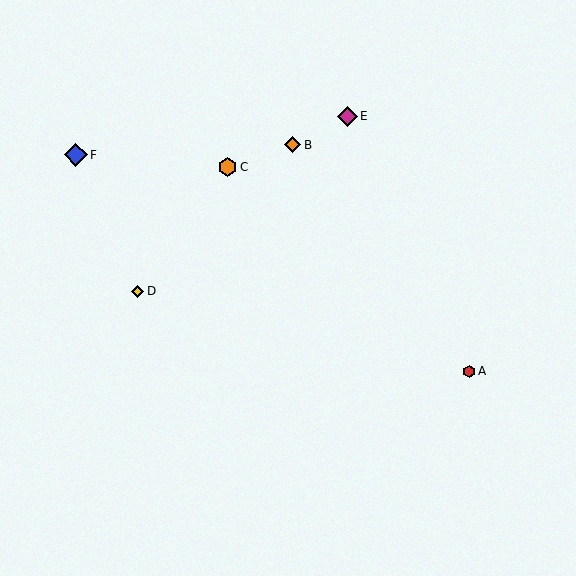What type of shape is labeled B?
Shape B is an orange diamond.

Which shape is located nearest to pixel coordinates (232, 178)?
The orange hexagon (labeled C) at (228, 167) is nearest to that location.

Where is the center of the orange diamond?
The center of the orange diamond is at (293, 145).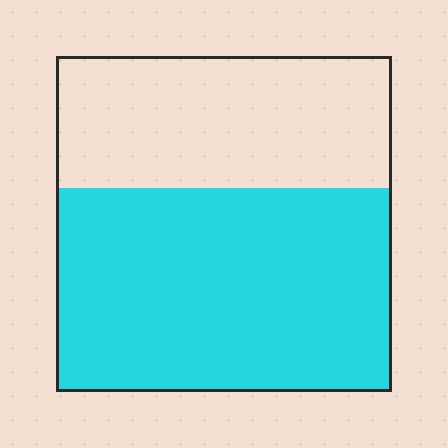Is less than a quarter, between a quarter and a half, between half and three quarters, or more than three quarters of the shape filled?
Between half and three quarters.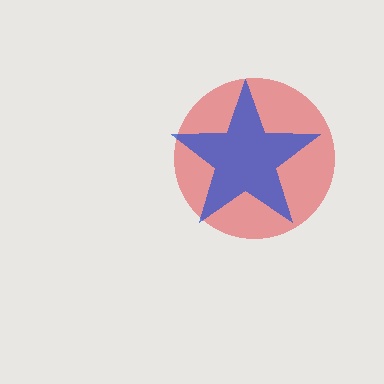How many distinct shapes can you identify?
There are 2 distinct shapes: a red circle, a blue star.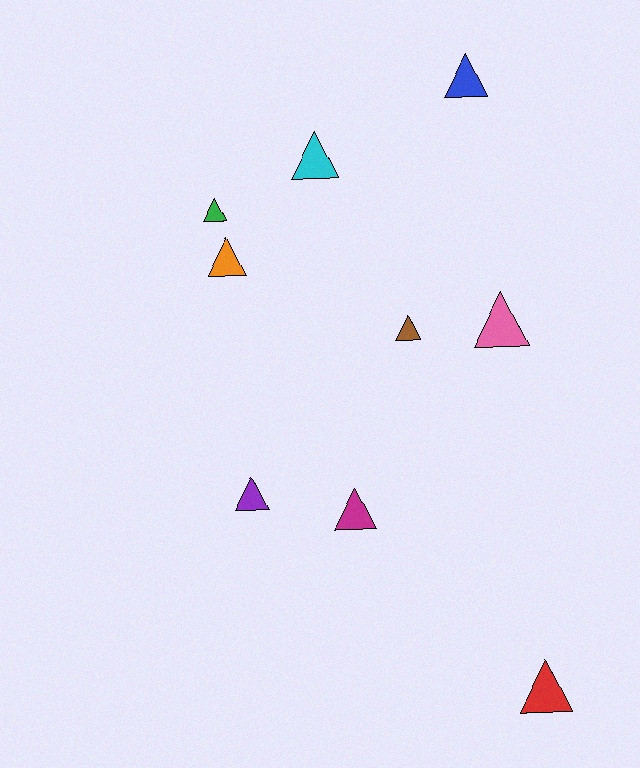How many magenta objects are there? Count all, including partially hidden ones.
There is 1 magenta object.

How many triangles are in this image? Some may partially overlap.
There are 9 triangles.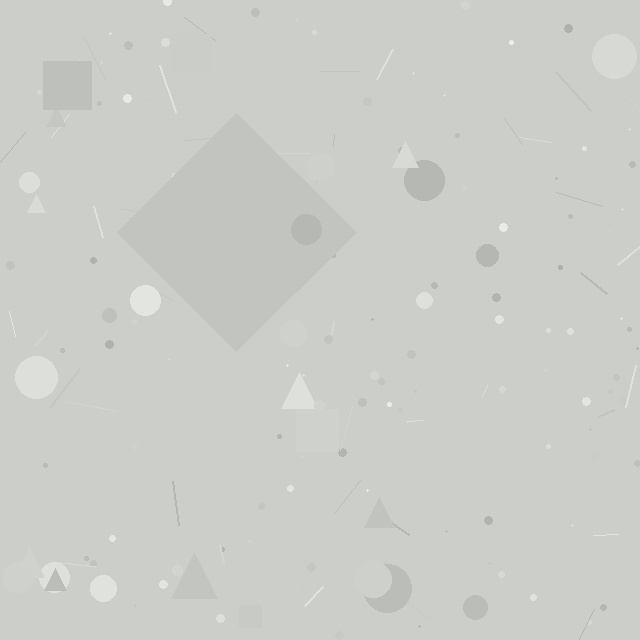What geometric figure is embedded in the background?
A diamond is embedded in the background.